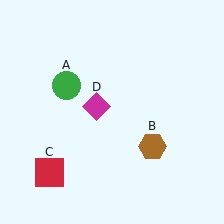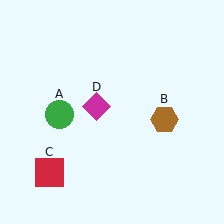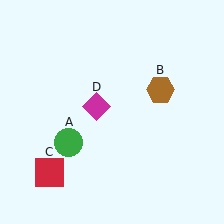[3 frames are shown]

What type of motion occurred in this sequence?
The green circle (object A), brown hexagon (object B) rotated counterclockwise around the center of the scene.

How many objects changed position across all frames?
2 objects changed position: green circle (object A), brown hexagon (object B).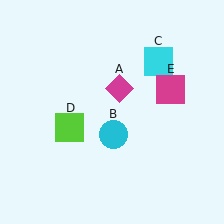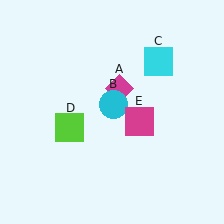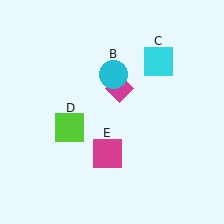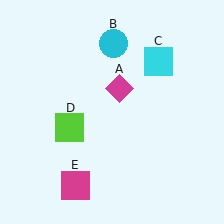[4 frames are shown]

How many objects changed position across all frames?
2 objects changed position: cyan circle (object B), magenta square (object E).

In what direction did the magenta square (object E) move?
The magenta square (object E) moved down and to the left.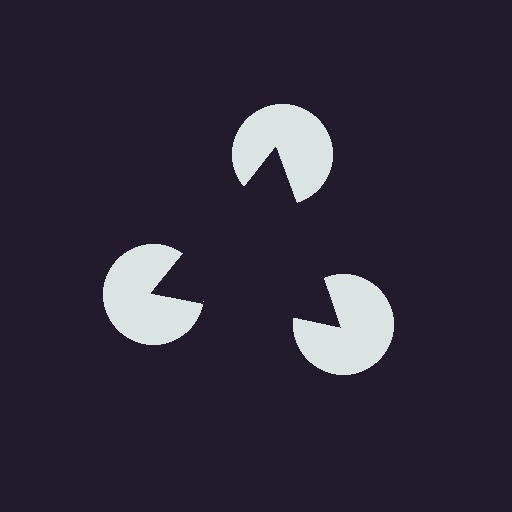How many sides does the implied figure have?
3 sides.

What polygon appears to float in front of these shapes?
An illusory triangle — its edges are inferred from the aligned wedge cuts in the pac-man discs, not physically drawn.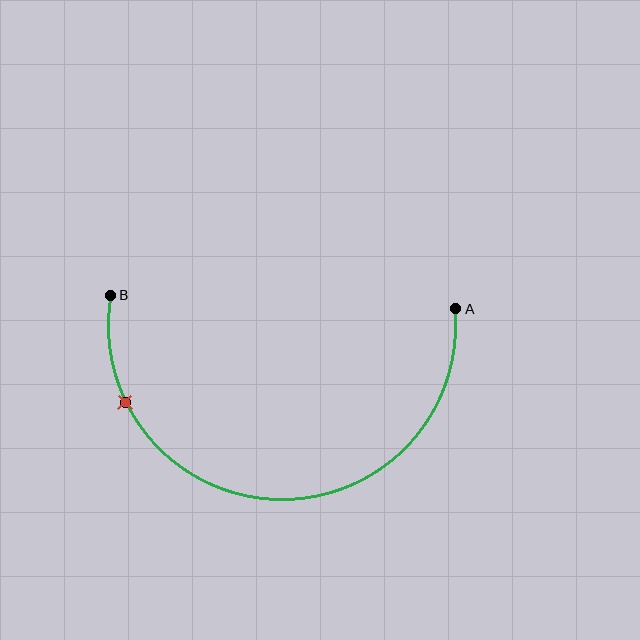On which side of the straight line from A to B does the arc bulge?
The arc bulges below the straight line connecting A and B.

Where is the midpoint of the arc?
The arc midpoint is the point on the curve farthest from the straight line joining A and B. It sits below that line.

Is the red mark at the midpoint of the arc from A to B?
No. The red mark lies on the arc but is closer to endpoint B. The arc midpoint would be at the point on the curve equidistant along the arc from both A and B.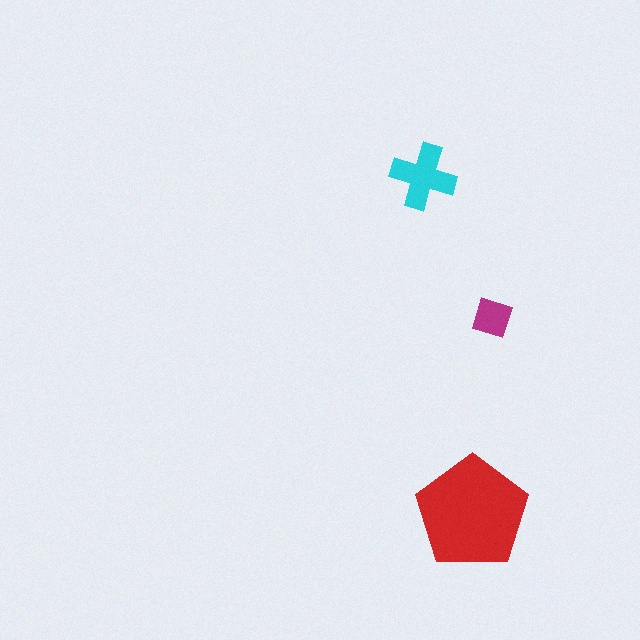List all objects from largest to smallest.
The red pentagon, the cyan cross, the magenta diamond.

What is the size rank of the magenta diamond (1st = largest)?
3rd.